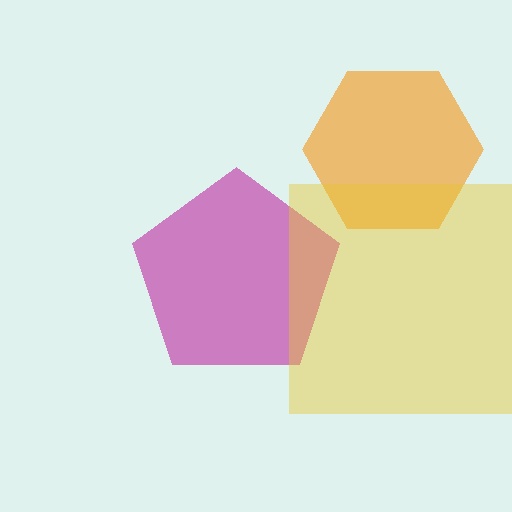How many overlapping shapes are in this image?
There are 3 overlapping shapes in the image.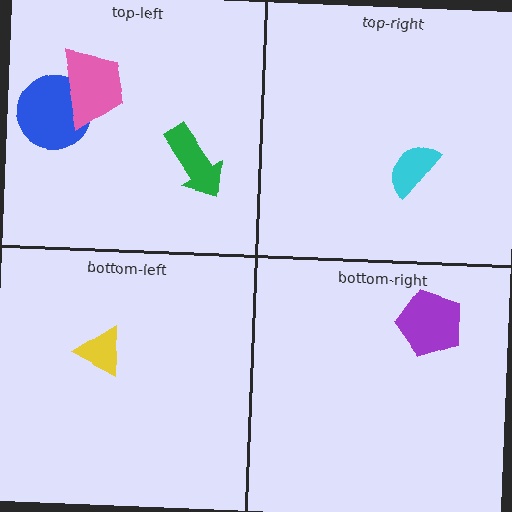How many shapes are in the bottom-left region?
1.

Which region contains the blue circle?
The top-left region.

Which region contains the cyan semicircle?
The top-right region.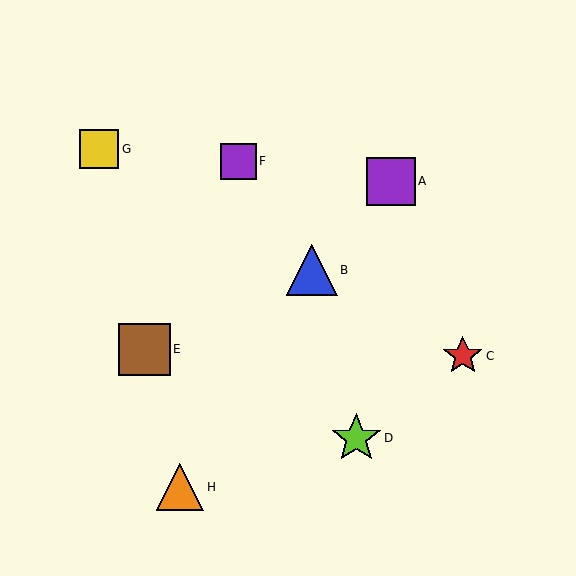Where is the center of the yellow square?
The center of the yellow square is at (99, 149).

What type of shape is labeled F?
Shape F is a purple square.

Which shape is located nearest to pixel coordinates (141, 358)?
The brown square (labeled E) at (145, 349) is nearest to that location.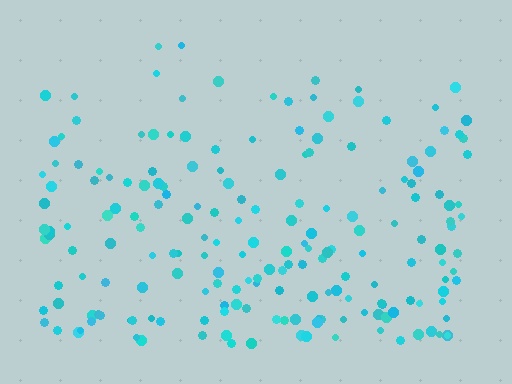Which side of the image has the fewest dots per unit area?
The top.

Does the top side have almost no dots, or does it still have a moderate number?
Still a moderate number, just noticeably fewer than the bottom.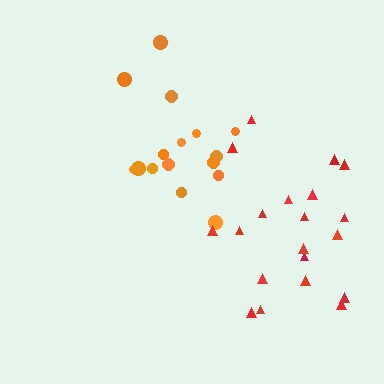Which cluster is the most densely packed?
Orange.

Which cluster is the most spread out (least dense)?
Red.